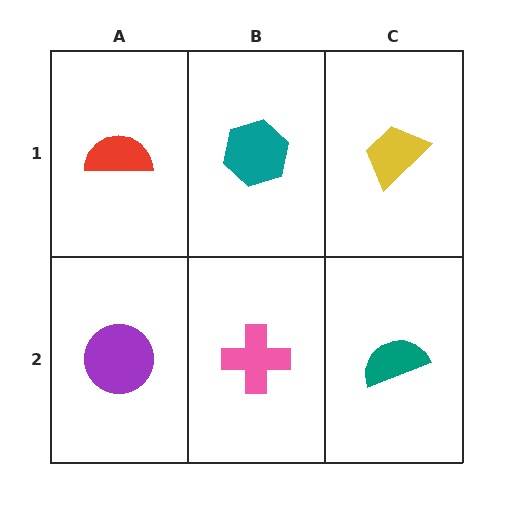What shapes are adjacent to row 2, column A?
A red semicircle (row 1, column A), a pink cross (row 2, column B).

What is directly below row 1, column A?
A purple circle.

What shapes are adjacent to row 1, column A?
A purple circle (row 2, column A), a teal hexagon (row 1, column B).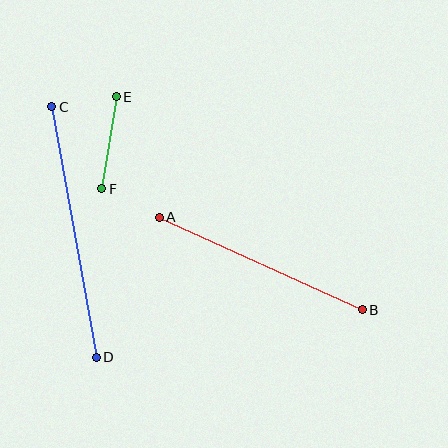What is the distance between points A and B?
The distance is approximately 223 pixels.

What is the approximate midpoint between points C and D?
The midpoint is at approximately (74, 232) pixels.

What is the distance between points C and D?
The distance is approximately 254 pixels.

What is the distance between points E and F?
The distance is approximately 93 pixels.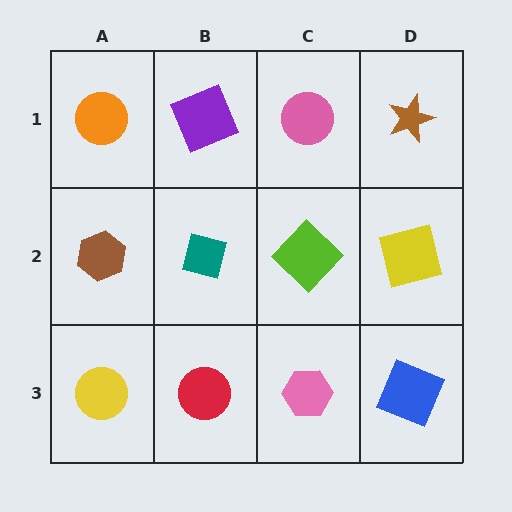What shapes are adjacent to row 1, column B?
A teal square (row 2, column B), an orange circle (row 1, column A), a pink circle (row 1, column C).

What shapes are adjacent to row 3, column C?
A lime diamond (row 2, column C), a red circle (row 3, column B), a blue square (row 3, column D).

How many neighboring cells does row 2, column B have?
4.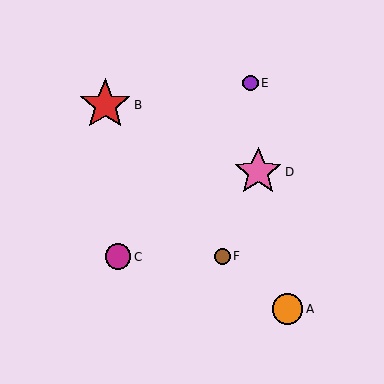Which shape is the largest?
The red star (labeled B) is the largest.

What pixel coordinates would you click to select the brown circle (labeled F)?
Click at (222, 256) to select the brown circle F.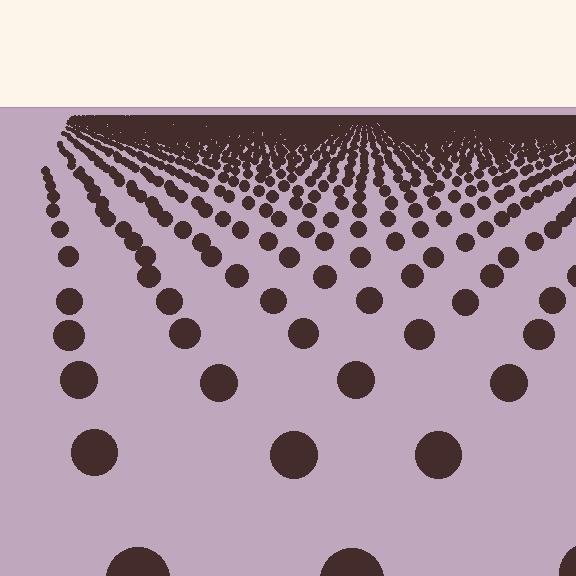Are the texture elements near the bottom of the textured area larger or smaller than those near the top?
Larger. Near the bottom, elements are closer to the viewer and appear at a bigger on-screen size.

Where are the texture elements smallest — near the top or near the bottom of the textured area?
Near the top.